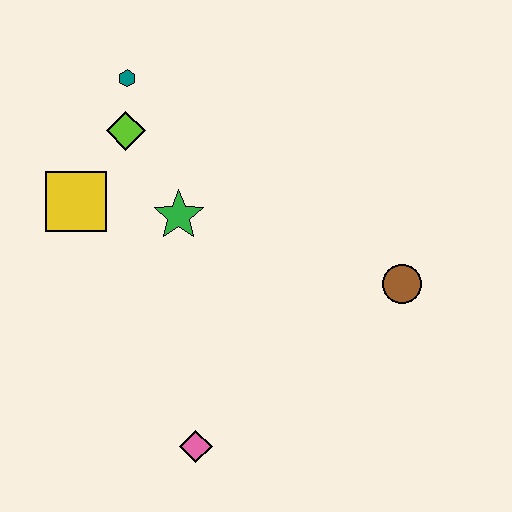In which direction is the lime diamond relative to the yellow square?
The lime diamond is above the yellow square.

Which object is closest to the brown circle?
The green star is closest to the brown circle.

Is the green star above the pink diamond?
Yes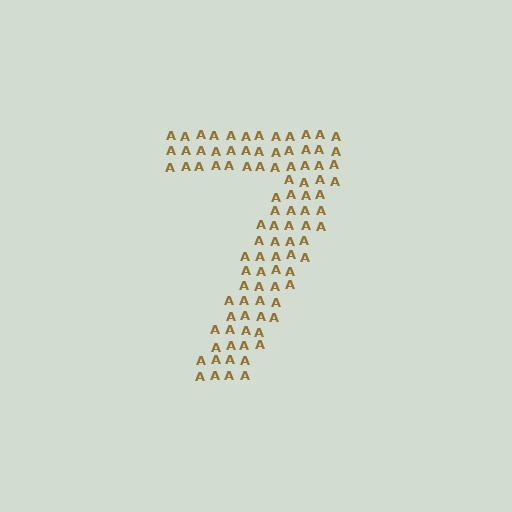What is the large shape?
The large shape is the digit 7.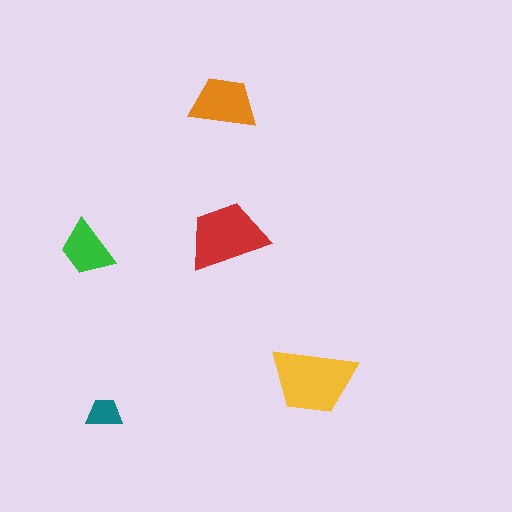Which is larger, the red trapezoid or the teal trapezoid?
The red one.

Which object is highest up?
The orange trapezoid is topmost.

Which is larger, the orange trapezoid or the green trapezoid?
The orange one.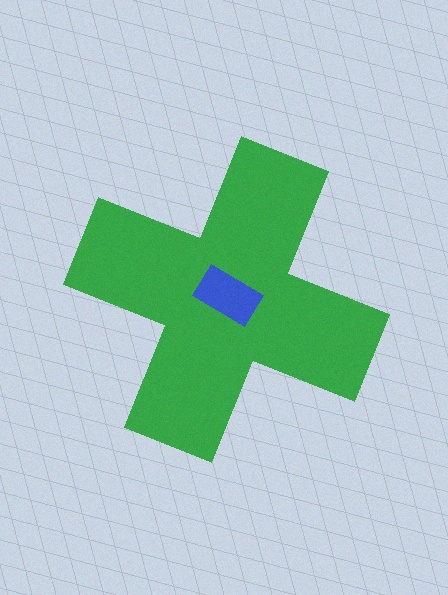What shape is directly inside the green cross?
The blue rectangle.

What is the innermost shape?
The blue rectangle.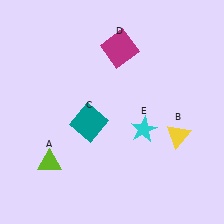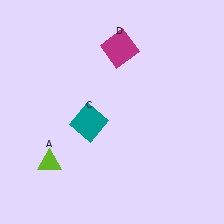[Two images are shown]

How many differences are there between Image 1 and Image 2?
There are 2 differences between the two images.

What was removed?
The yellow triangle (B), the cyan star (E) were removed in Image 2.